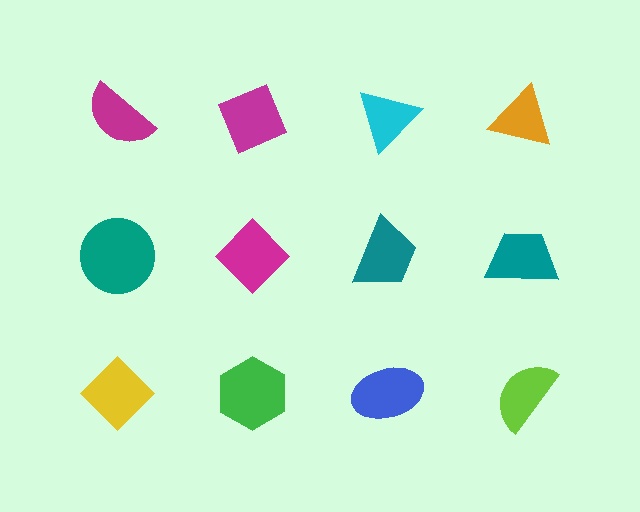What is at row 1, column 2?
A magenta diamond.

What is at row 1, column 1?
A magenta semicircle.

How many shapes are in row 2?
4 shapes.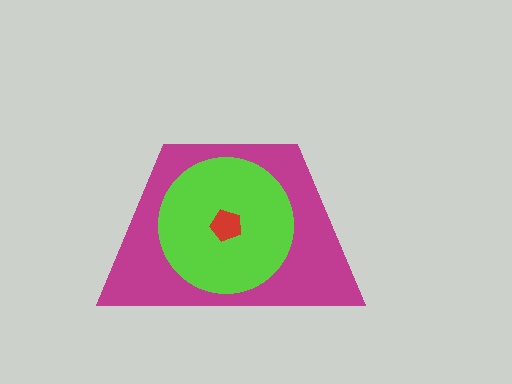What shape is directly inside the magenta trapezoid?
The lime circle.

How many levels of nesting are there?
3.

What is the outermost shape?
The magenta trapezoid.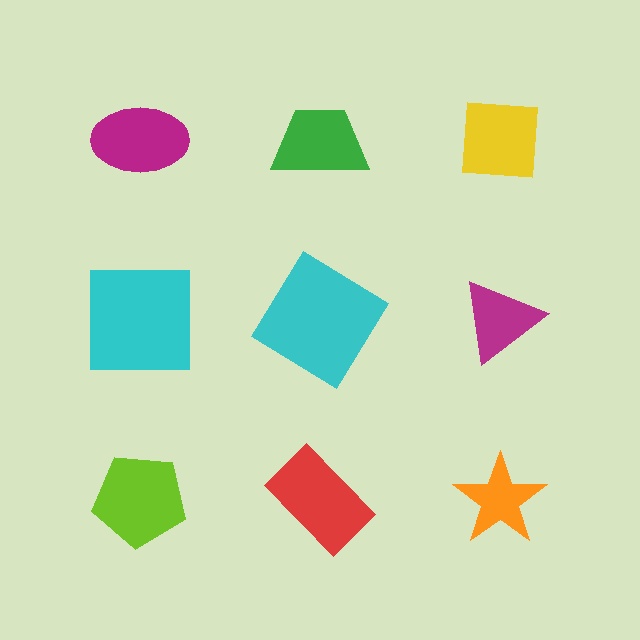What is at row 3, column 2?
A red rectangle.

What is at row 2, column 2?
A cyan diamond.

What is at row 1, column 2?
A green trapezoid.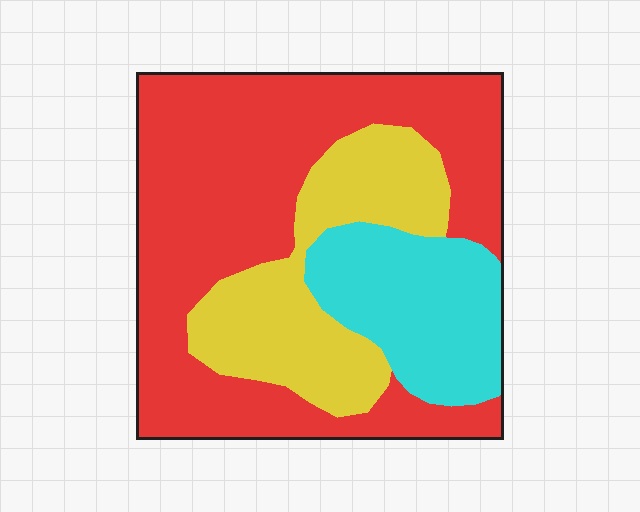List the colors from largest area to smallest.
From largest to smallest: red, yellow, cyan.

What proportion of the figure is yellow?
Yellow covers 24% of the figure.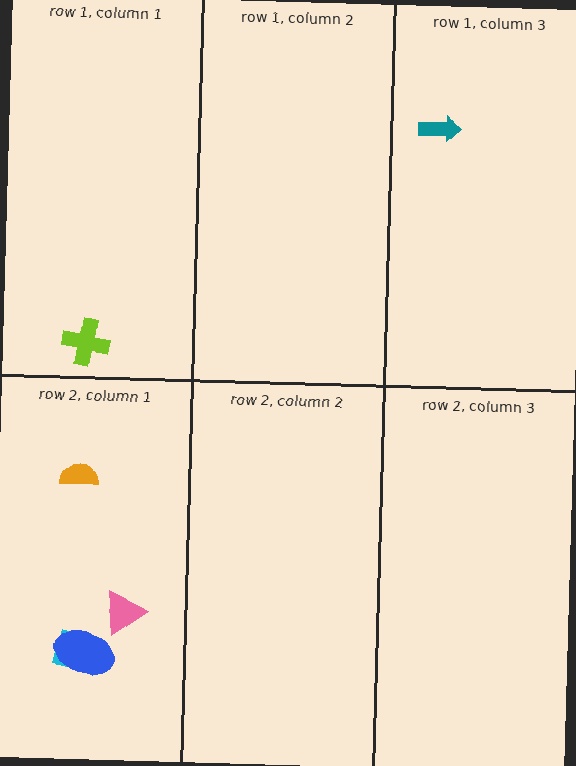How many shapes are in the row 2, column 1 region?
4.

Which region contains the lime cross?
The row 1, column 1 region.